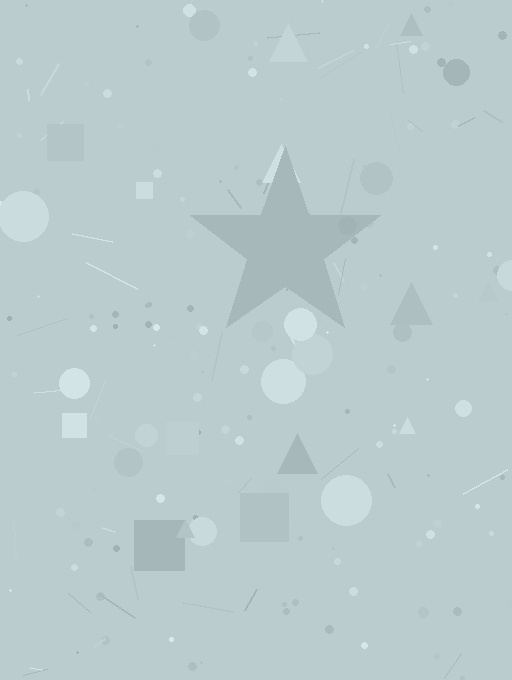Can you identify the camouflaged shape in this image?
The camouflaged shape is a star.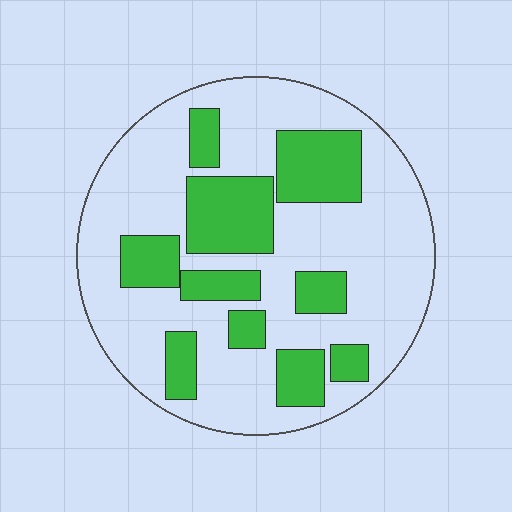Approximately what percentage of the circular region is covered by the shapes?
Approximately 30%.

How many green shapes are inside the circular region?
10.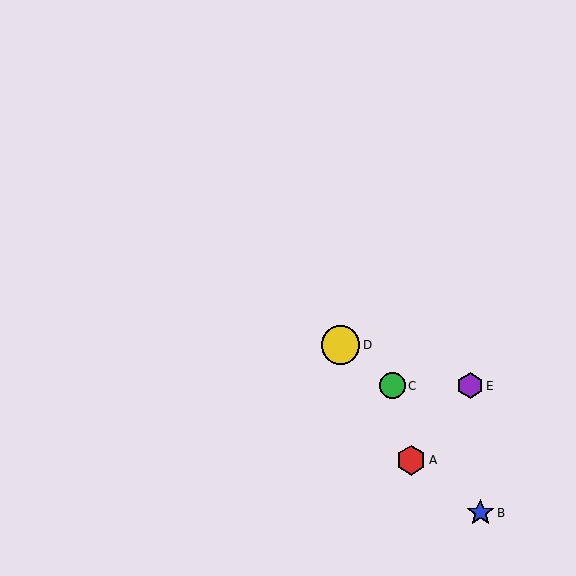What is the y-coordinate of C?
Object C is at y≈386.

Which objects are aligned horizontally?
Objects C, E are aligned horizontally.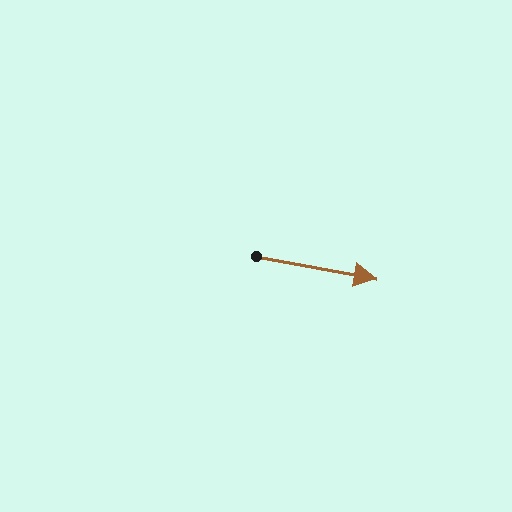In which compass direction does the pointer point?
East.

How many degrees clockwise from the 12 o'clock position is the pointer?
Approximately 101 degrees.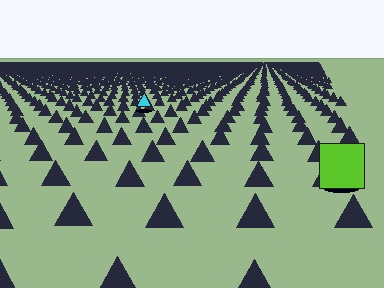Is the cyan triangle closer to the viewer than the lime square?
No. The lime square is closer — you can tell from the texture gradient: the ground texture is coarser near it.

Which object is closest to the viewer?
The lime square is closest. The texture marks near it are larger and more spread out.